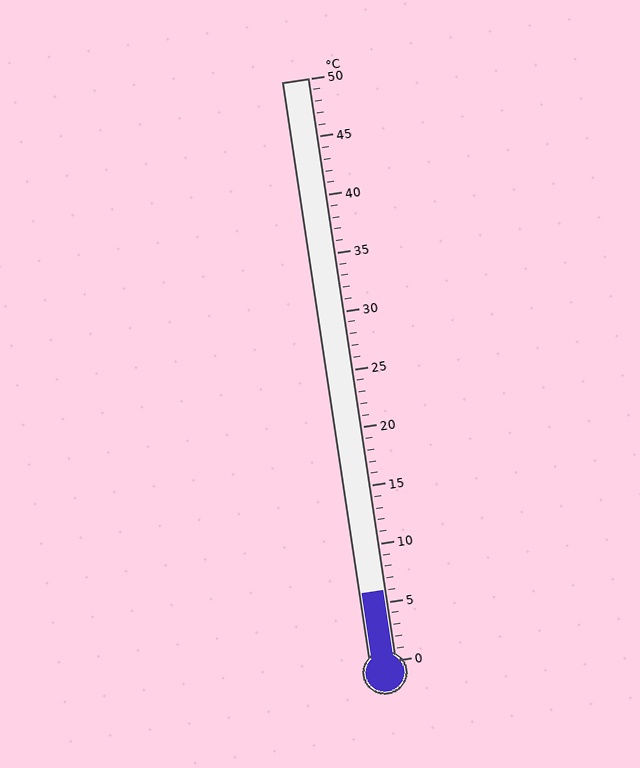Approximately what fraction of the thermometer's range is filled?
The thermometer is filled to approximately 10% of its range.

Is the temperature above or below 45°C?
The temperature is below 45°C.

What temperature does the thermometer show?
The thermometer shows approximately 6°C.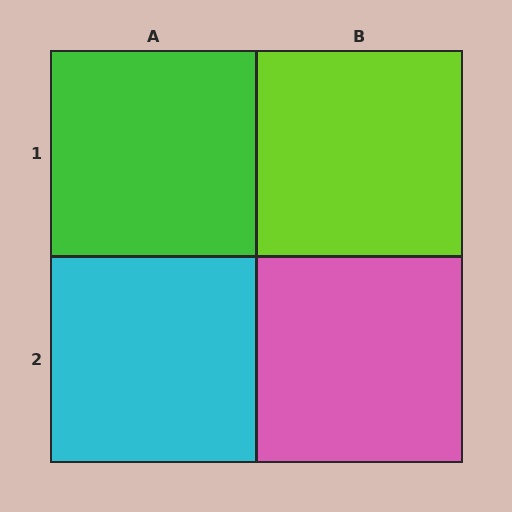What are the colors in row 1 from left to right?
Green, lime.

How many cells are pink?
1 cell is pink.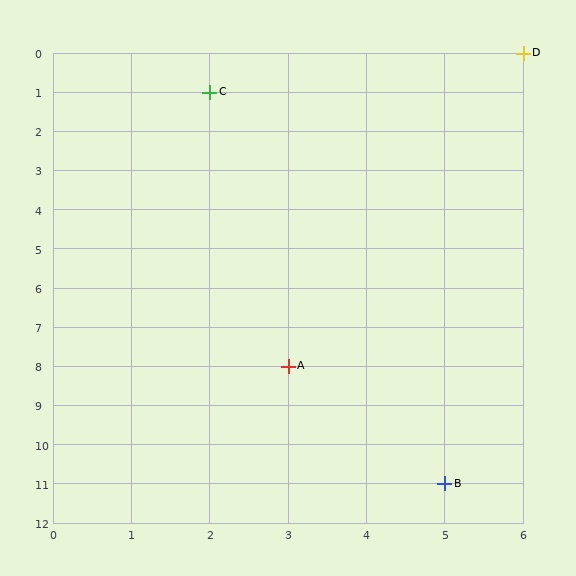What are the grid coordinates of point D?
Point D is at grid coordinates (6, 0).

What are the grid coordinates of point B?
Point B is at grid coordinates (5, 11).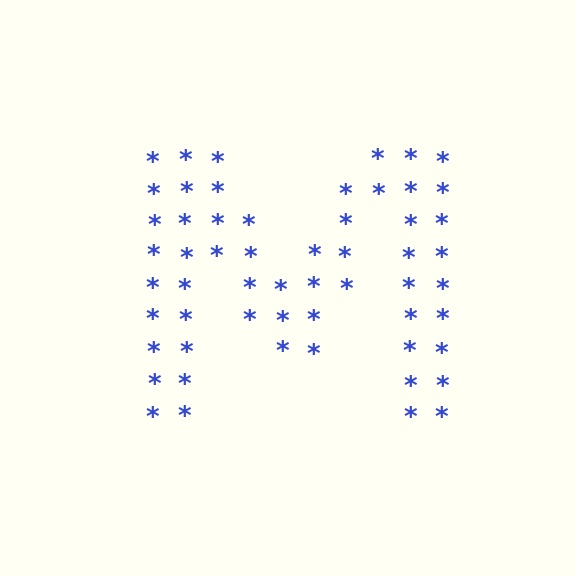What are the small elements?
The small elements are asterisks.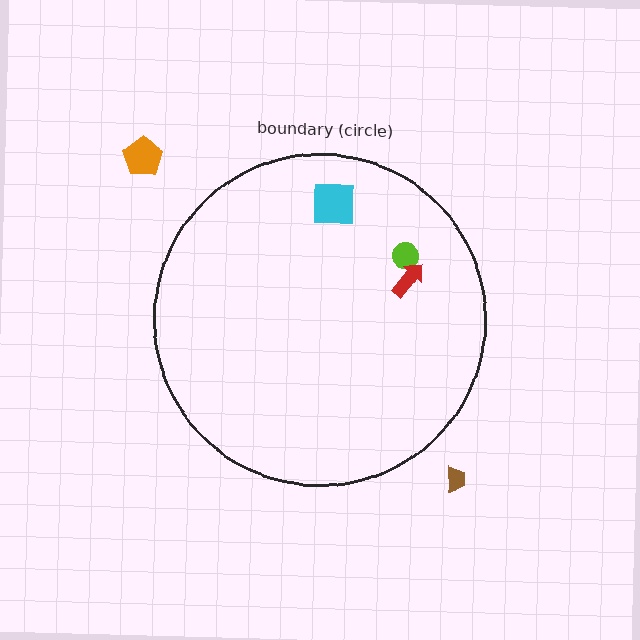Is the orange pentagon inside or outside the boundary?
Outside.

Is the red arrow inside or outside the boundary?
Inside.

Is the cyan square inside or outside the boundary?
Inside.